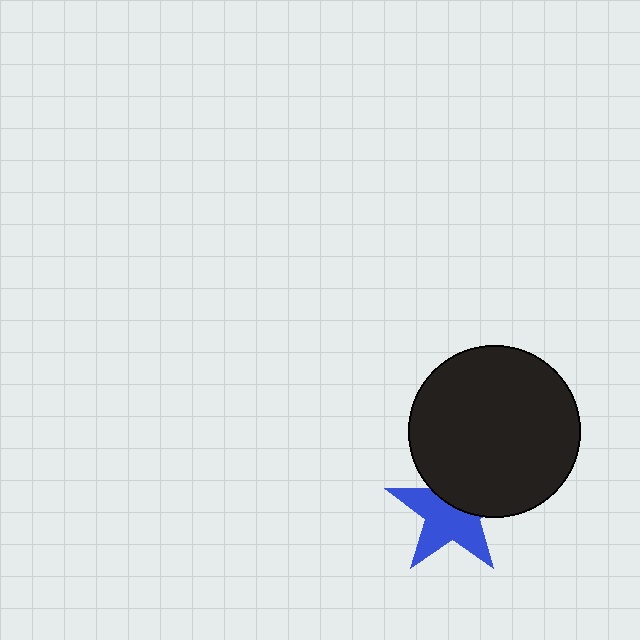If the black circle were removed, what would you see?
You would see the complete blue star.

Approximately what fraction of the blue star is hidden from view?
Roughly 40% of the blue star is hidden behind the black circle.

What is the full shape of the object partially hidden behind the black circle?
The partially hidden object is a blue star.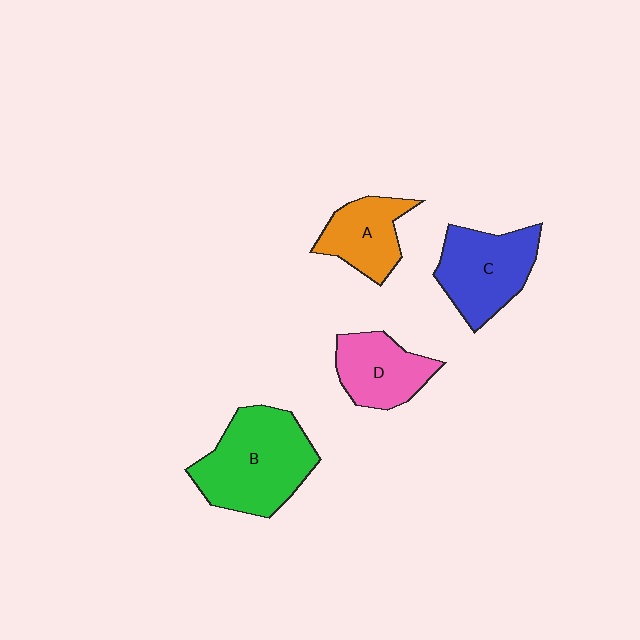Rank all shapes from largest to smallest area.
From largest to smallest: B (green), C (blue), D (pink), A (orange).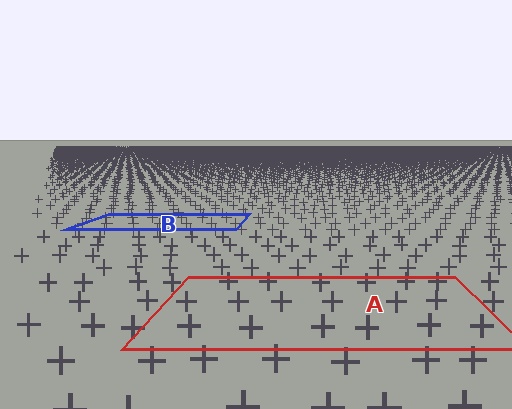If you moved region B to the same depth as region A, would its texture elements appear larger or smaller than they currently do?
They would appear larger. At a closer depth, the same texture elements are projected at a bigger on-screen size.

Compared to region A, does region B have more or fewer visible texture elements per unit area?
Region B has more texture elements per unit area — they are packed more densely because it is farther away.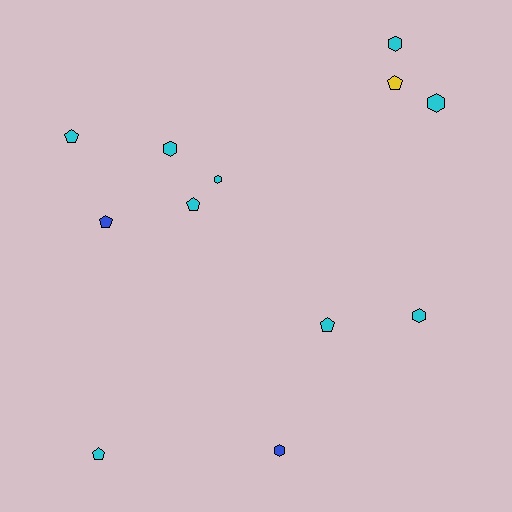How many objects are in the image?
There are 12 objects.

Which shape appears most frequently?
Pentagon, with 6 objects.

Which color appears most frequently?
Cyan, with 9 objects.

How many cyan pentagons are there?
There are 4 cyan pentagons.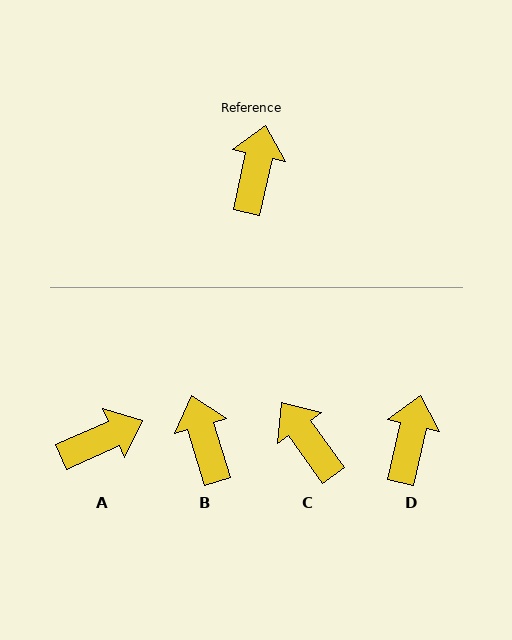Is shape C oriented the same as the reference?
No, it is off by about 48 degrees.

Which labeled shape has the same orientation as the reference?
D.